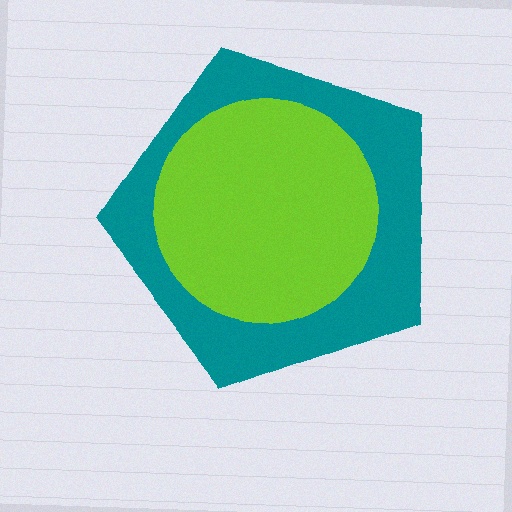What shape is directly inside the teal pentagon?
The lime circle.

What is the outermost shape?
The teal pentagon.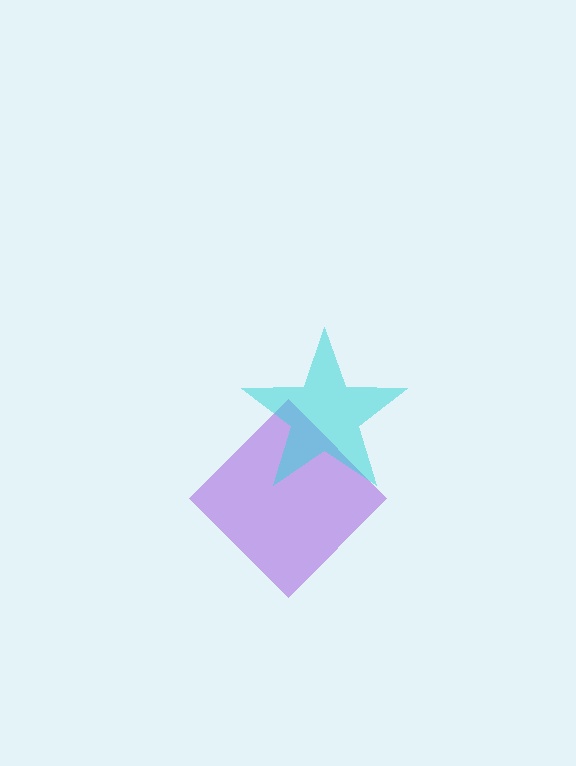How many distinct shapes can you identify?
There are 2 distinct shapes: a purple diamond, a cyan star.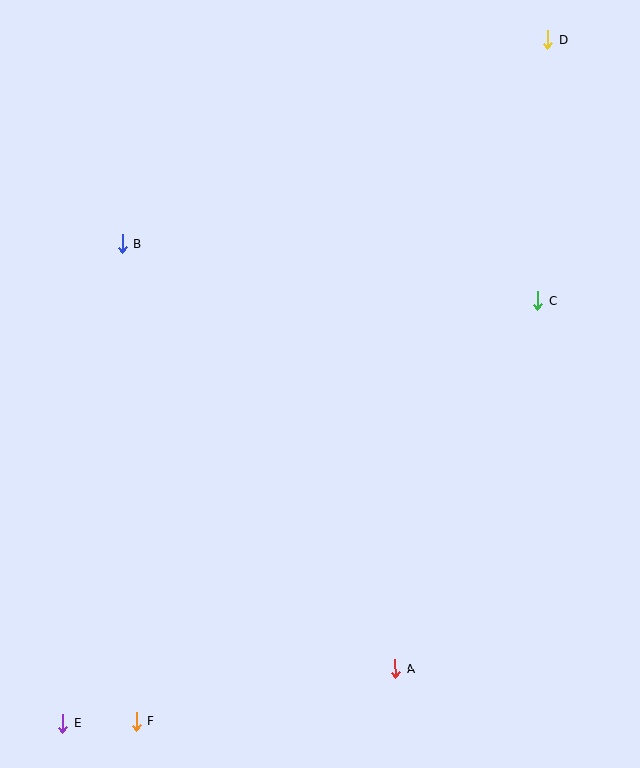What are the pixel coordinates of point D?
Point D is at (548, 40).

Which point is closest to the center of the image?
Point C at (537, 301) is closest to the center.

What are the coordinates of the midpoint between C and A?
The midpoint between C and A is at (466, 485).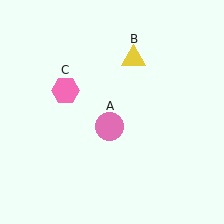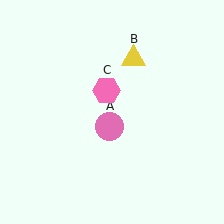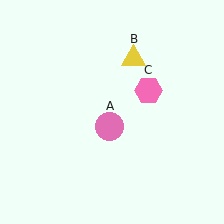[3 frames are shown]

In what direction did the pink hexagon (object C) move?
The pink hexagon (object C) moved right.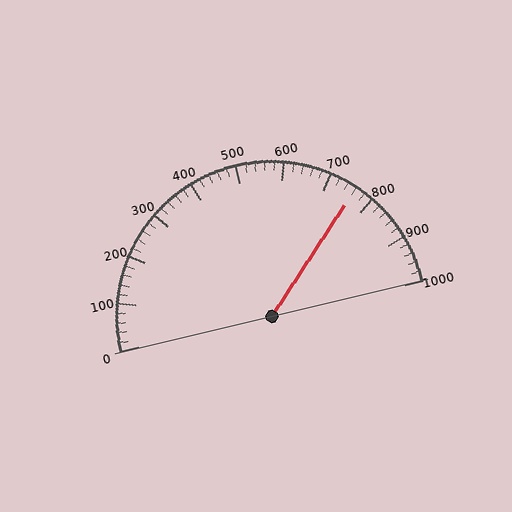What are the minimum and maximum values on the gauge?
The gauge ranges from 0 to 1000.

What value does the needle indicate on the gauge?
The needle indicates approximately 760.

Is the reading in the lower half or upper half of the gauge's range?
The reading is in the upper half of the range (0 to 1000).